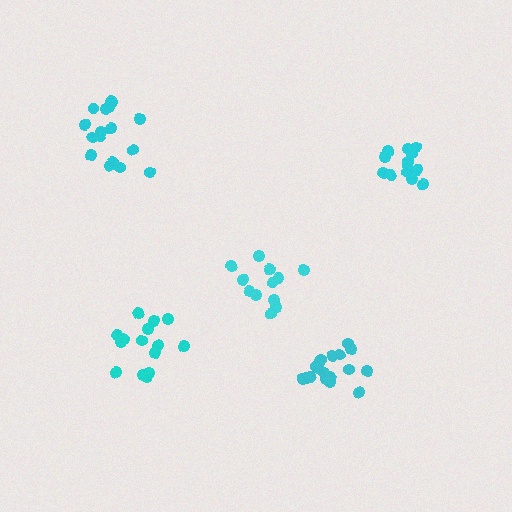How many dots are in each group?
Group 1: 12 dots, Group 2: 18 dots, Group 3: 13 dots, Group 4: 15 dots, Group 5: 18 dots (76 total).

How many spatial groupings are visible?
There are 5 spatial groupings.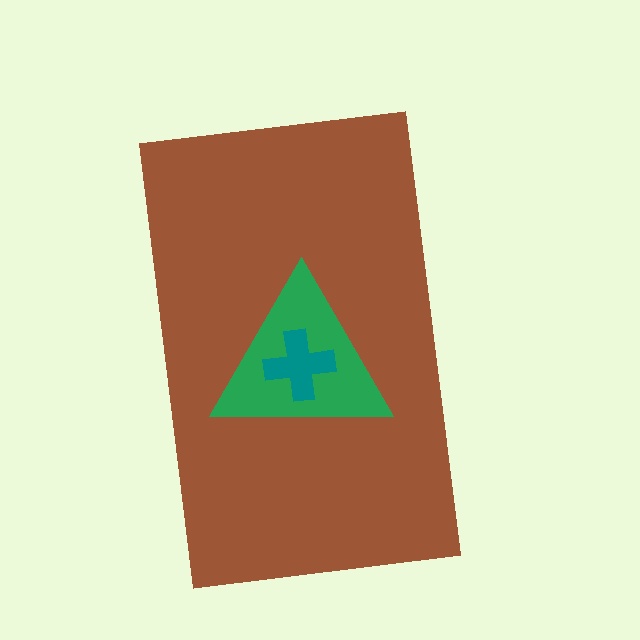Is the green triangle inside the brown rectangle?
Yes.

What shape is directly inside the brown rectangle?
The green triangle.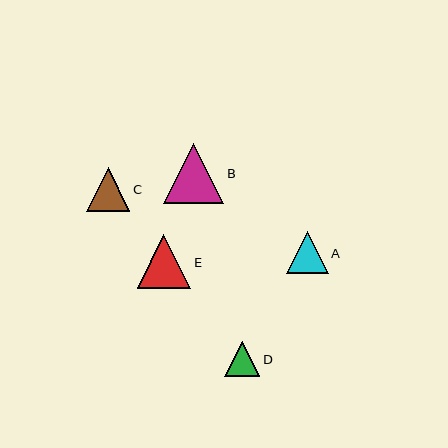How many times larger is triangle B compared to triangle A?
Triangle B is approximately 1.4 times the size of triangle A.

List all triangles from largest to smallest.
From largest to smallest: B, E, C, A, D.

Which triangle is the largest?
Triangle B is the largest with a size of approximately 60 pixels.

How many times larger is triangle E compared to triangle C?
Triangle E is approximately 1.2 times the size of triangle C.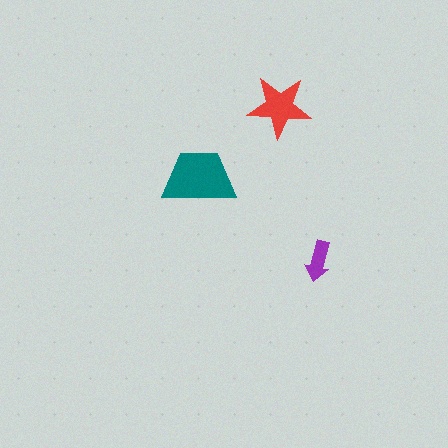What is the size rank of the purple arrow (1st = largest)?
3rd.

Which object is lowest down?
The purple arrow is bottommost.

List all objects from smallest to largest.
The purple arrow, the red star, the teal trapezoid.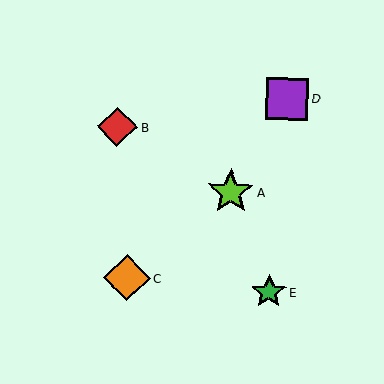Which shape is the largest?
The lime star (labeled A) is the largest.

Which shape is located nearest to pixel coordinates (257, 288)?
The green star (labeled E) at (269, 292) is nearest to that location.